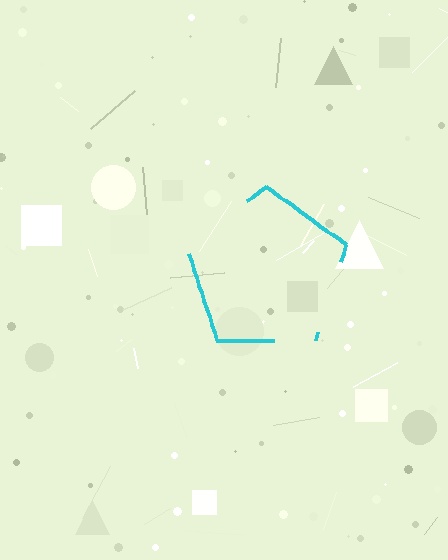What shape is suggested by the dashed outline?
The dashed outline suggests a pentagon.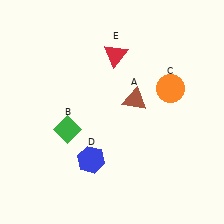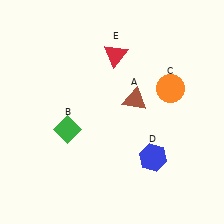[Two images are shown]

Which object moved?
The blue hexagon (D) moved right.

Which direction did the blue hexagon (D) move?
The blue hexagon (D) moved right.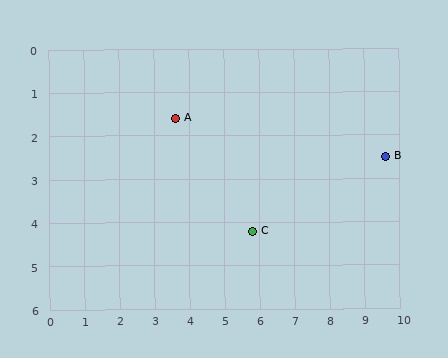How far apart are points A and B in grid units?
Points A and B are about 6.1 grid units apart.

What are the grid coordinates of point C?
Point C is at approximately (5.8, 4.2).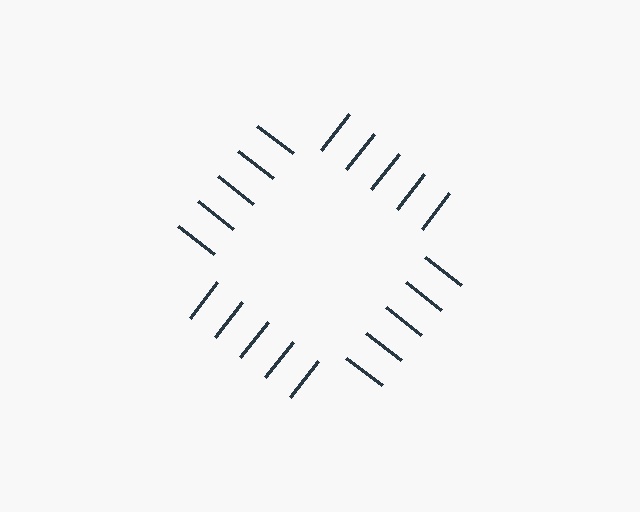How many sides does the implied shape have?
4 sides — the line-ends trace a square.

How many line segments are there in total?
20 — 5 along each of the 4 edges.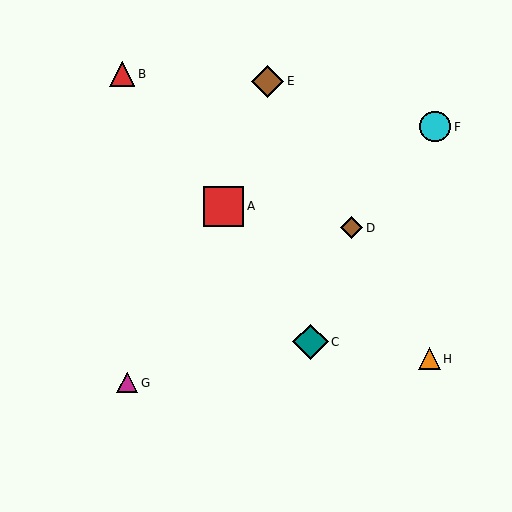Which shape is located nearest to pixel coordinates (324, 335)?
The teal diamond (labeled C) at (310, 342) is nearest to that location.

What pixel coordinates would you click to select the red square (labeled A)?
Click at (224, 206) to select the red square A.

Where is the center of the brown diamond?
The center of the brown diamond is at (352, 228).